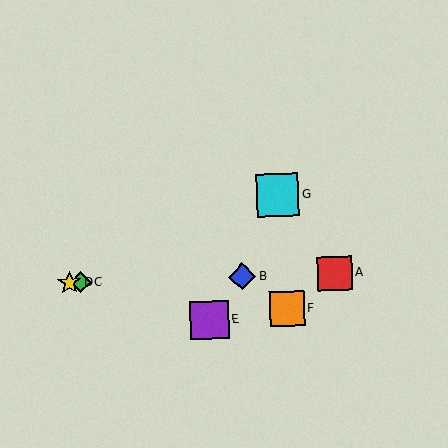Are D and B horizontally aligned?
Yes, both are at y≈283.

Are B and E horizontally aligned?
No, B is at y≈277 and E is at y≈320.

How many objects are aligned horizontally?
4 objects (A, B, C, D) are aligned horizontally.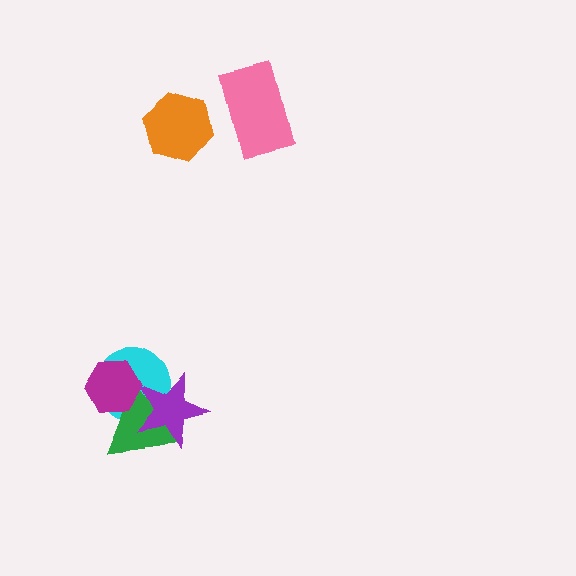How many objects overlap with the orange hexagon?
0 objects overlap with the orange hexagon.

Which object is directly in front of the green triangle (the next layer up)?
The magenta hexagon is directly in front of the green triangle.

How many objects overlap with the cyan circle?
3 objects overlap with the cyan circle.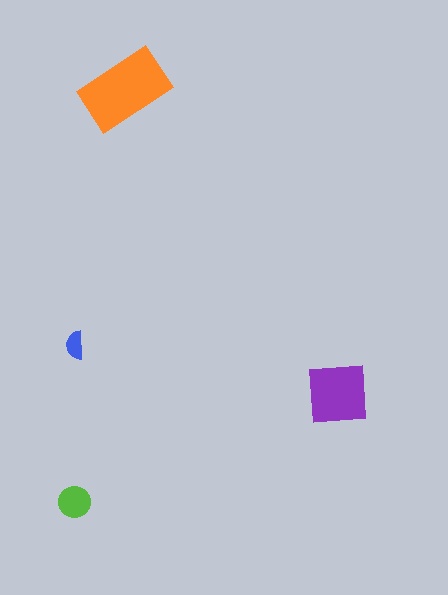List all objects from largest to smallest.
The orange rectangle, the purple square, the lime circle, the blue semicircle.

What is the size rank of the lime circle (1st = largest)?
3rd.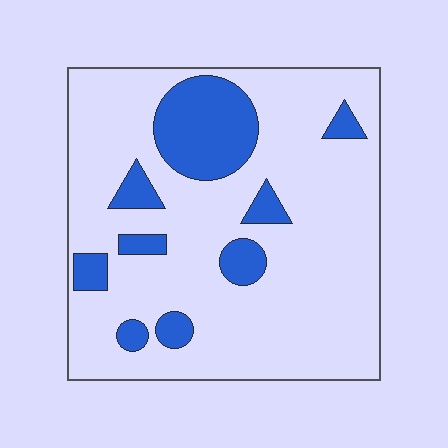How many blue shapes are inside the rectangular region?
9.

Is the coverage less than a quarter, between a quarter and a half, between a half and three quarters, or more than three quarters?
Less than a quarter.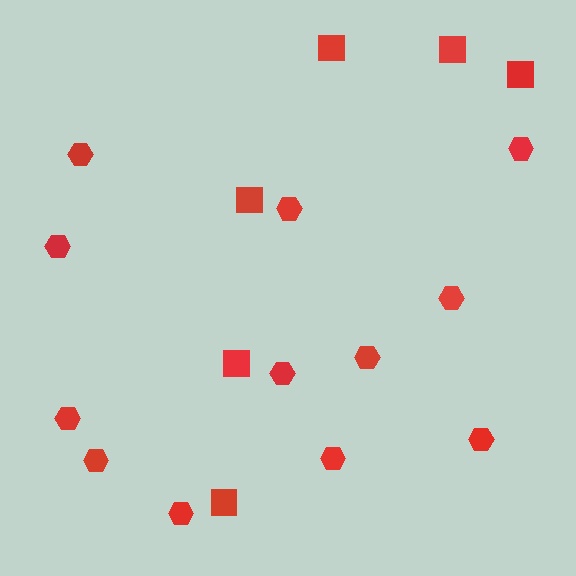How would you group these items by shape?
There are 2 groups: one group of hexagons (12) and one group of squares (6).